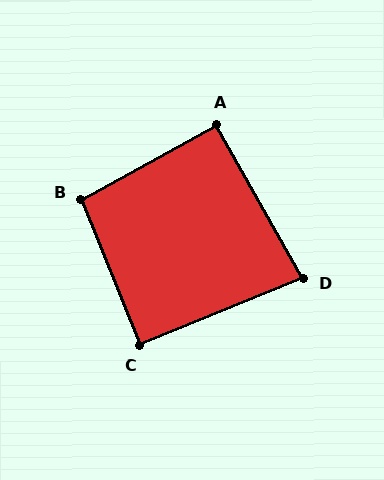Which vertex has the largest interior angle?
B, at approximately 97 degrees.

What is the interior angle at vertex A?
Approximately 90 degrees (approximately right).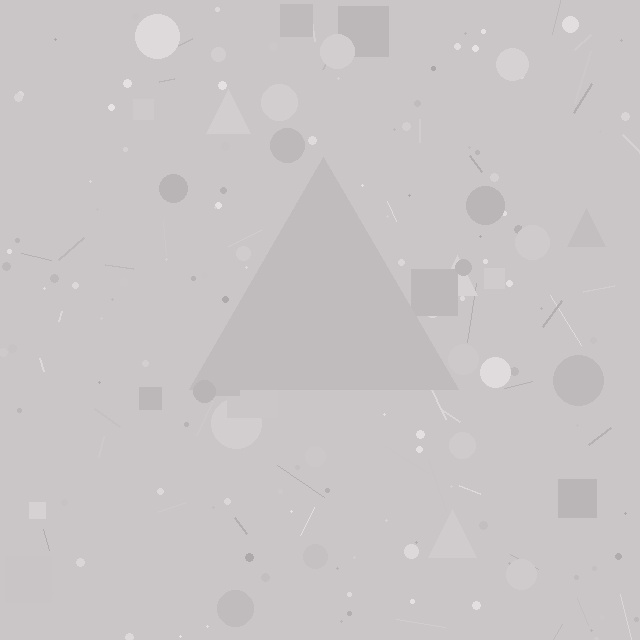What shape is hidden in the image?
A triangle is hidden in the image.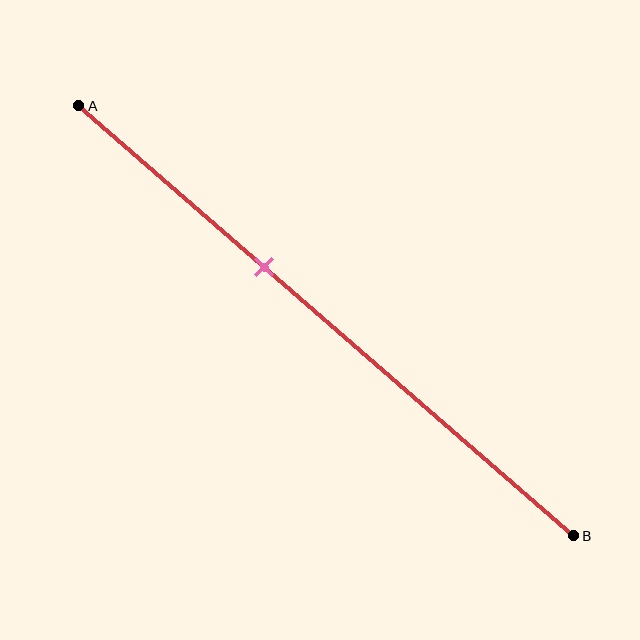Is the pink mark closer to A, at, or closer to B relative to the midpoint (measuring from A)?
The pink mark is closer to point A than the midpoint of segment AB.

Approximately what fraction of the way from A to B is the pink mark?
The pink mark is approximately 40% of the way from A to B.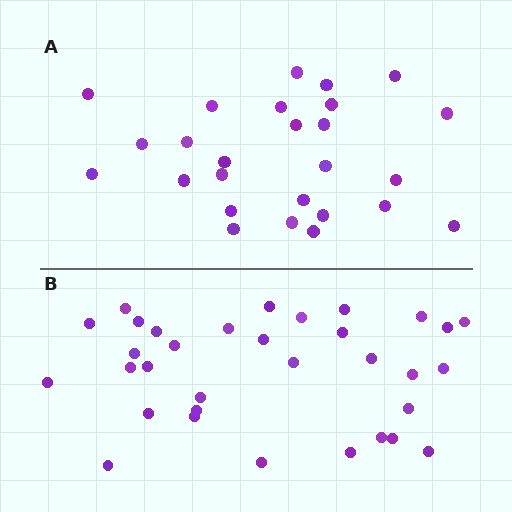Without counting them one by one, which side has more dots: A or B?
Region B (the bottom region) has more dots.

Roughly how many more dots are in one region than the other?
Region B has roughly 8 or so more dots than region A.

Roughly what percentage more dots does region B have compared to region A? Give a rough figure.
About 25% more.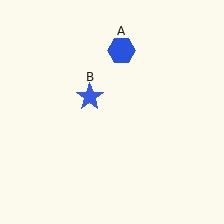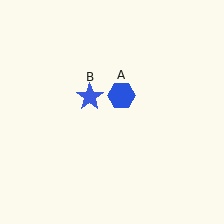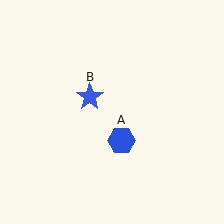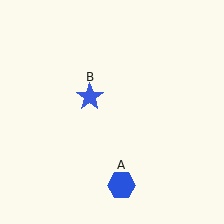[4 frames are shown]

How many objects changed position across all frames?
1 object changed position: blue hexagon (object A).